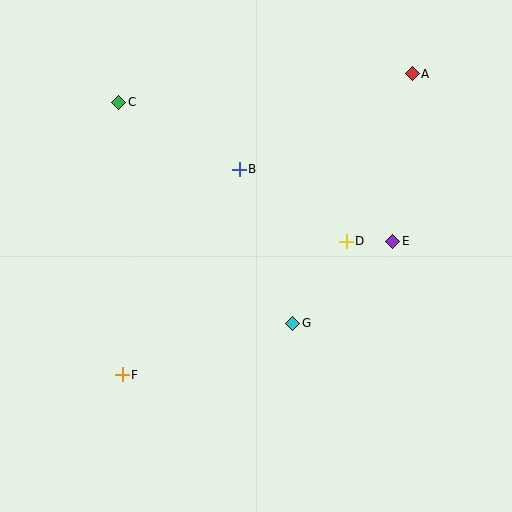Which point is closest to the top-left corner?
Point C is closest to the top-left corner.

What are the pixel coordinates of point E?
Point E is at (393, 241).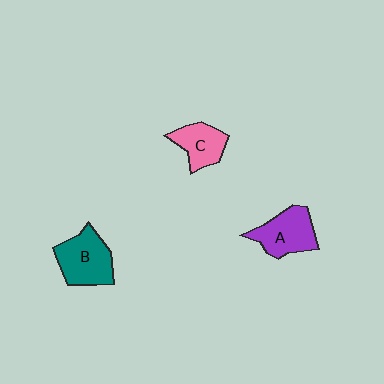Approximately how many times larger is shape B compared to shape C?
Approximately 1.4 times.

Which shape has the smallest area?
Shape C (pink).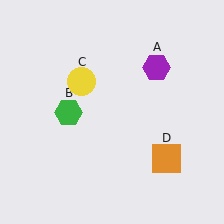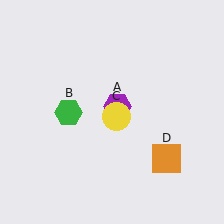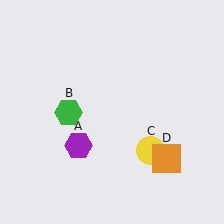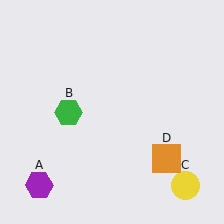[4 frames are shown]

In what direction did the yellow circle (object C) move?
The yellow circle (object C) moved down and to the right.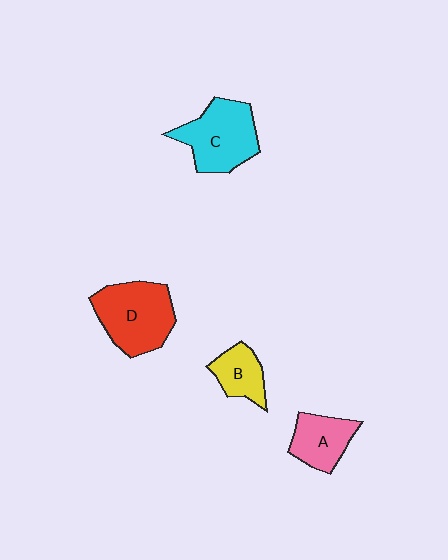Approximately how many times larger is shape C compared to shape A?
Approximately 1.5 times.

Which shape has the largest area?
Shape D (red).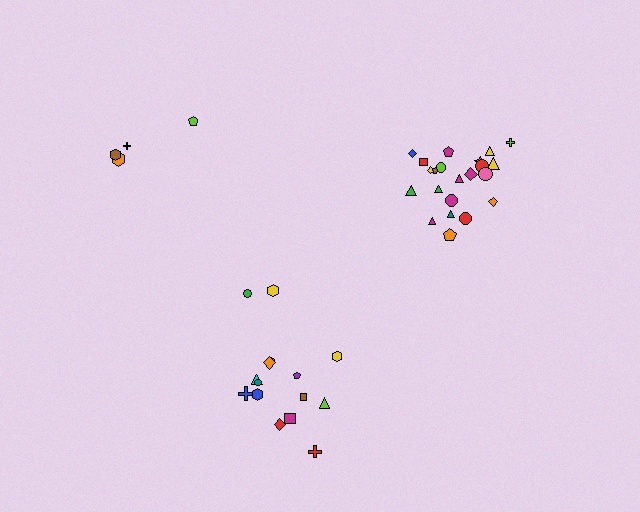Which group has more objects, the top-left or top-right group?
The top-right group.